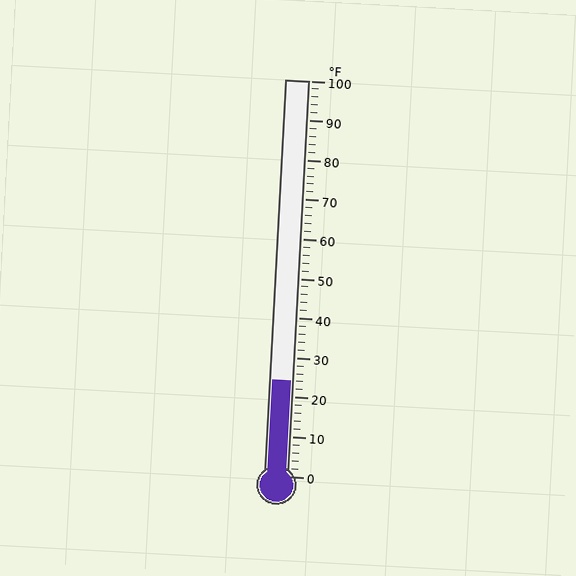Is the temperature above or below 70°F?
The temperature is below 70°F.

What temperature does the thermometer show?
The thermometer shows approximately 24°F.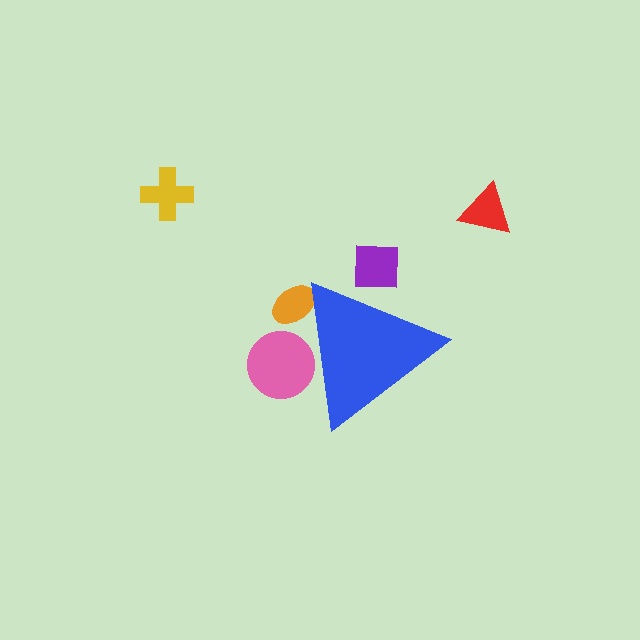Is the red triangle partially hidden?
No, the red triangle is fully visible.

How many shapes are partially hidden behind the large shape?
3 shapes are partially hidden.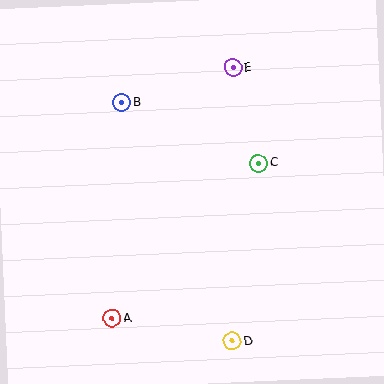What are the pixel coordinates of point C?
Point C is at (259, 164).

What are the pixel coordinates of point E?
Point E is at (233, 68).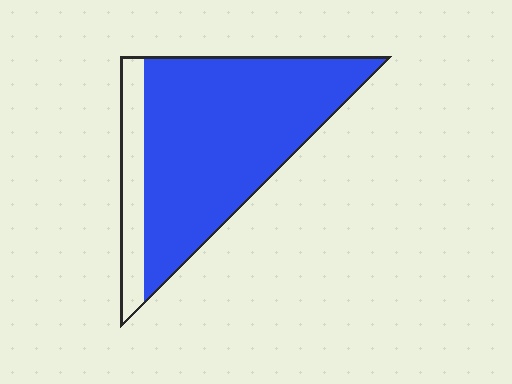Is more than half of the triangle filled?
Yes.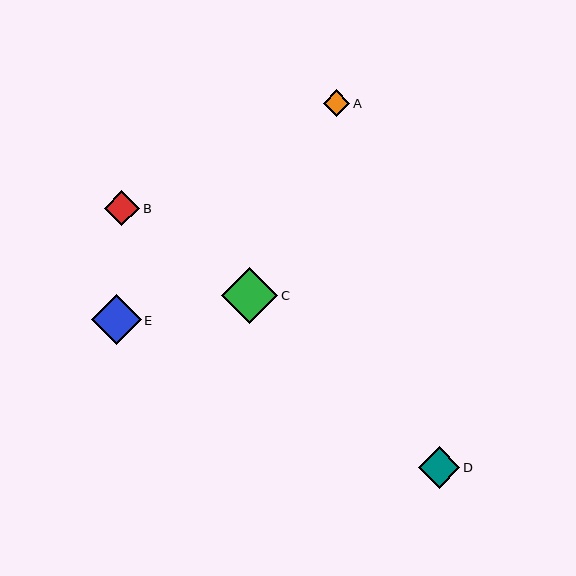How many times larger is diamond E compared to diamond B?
Diamond E is approximately 1.4 times the size of diamond B.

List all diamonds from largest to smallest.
From largest to smallest: C, E, D, B, A.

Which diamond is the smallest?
Diamond A is the smallest with a size of approximately 26 pixels.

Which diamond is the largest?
Diamond C is the largest with a size of approximately 56 pixels.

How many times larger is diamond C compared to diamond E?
Diamond C is approximately 1.1 times the size of diamond E.